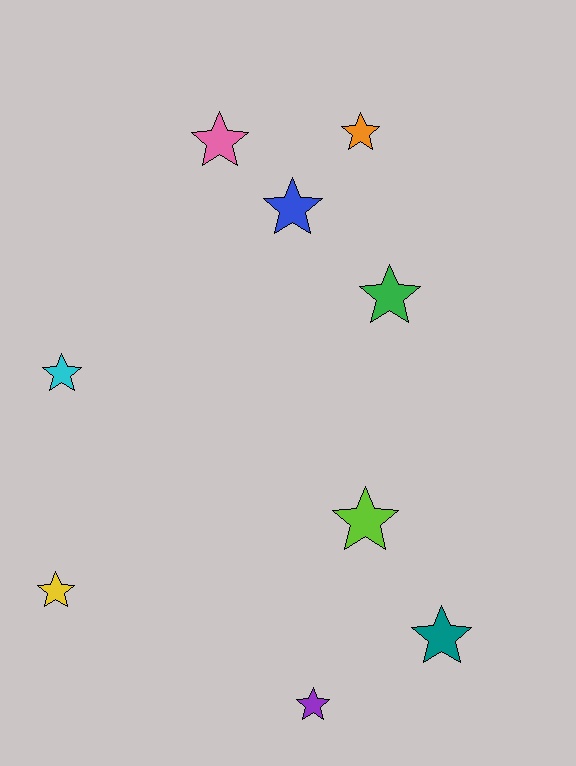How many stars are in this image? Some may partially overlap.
There are 9 stars.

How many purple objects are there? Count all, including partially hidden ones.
There is 1 purple object.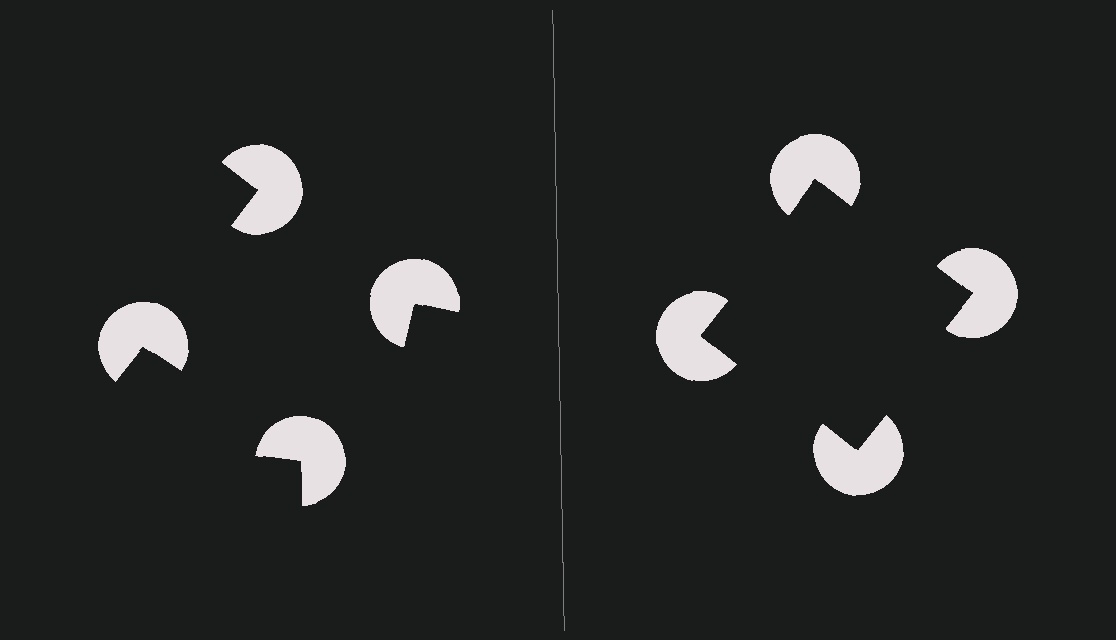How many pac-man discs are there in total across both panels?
8 — 4 on each side.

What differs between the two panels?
The pac-man discs are positioned identically on both sides; only the wedge orientations differ. On the right they align to a square; on the left they are misaligned.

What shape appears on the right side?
An illusory square.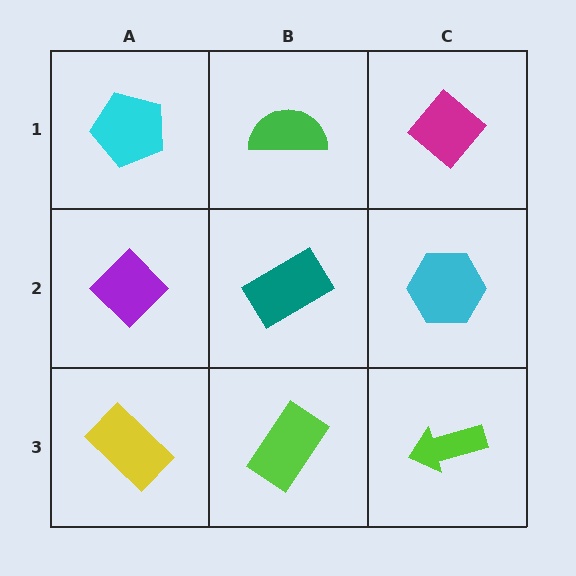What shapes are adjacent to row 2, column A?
A cyan pentagon (row 1, column A), a yellow rectangle (row 3, column A), a teal rectangle (row 2, column B).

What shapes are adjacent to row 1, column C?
A cyan hexagon (row 2, column C), a green semicircle (row 1, column B).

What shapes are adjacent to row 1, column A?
A purple diamond (row 2, column A), a green semicircle (row 1, column B).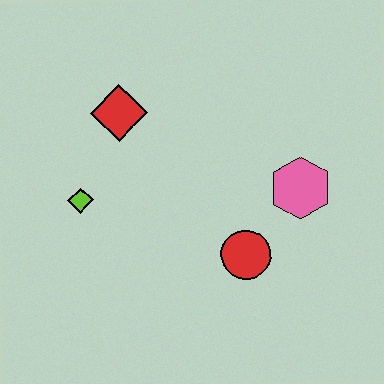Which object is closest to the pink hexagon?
The red circle is closest to the pink hexagon.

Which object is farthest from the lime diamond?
The pink hexagon is farthest from the lime diamond.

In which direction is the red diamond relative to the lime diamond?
The red diamond is above the lime diamond.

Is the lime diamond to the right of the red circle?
No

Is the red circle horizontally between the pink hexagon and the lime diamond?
Yes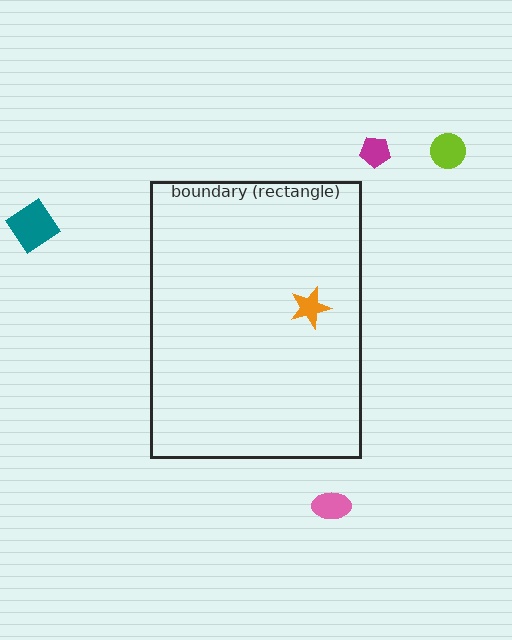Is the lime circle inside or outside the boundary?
Outside.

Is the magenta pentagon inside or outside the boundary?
Outside.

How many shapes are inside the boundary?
1 inside, 4 outside.